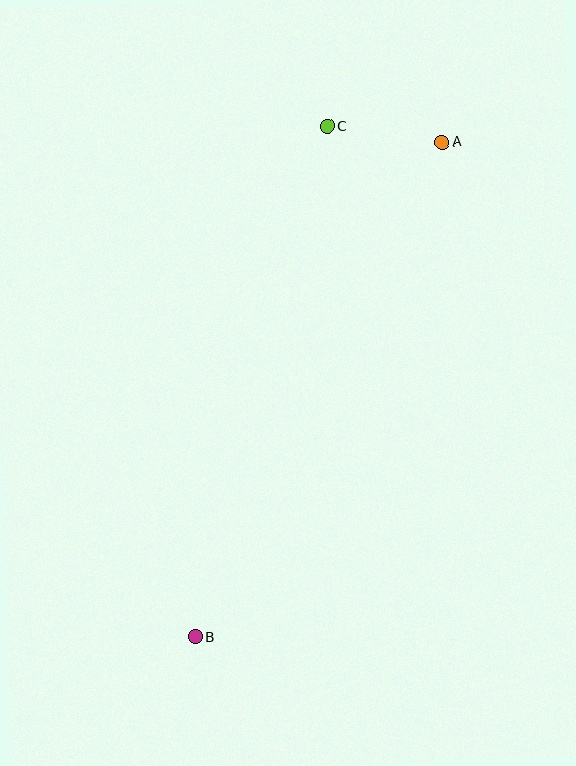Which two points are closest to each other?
Points A and C are closest to each other.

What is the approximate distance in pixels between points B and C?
The distance between B and C is approximately 527 pixels.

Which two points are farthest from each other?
Points A and B are farthest from each other.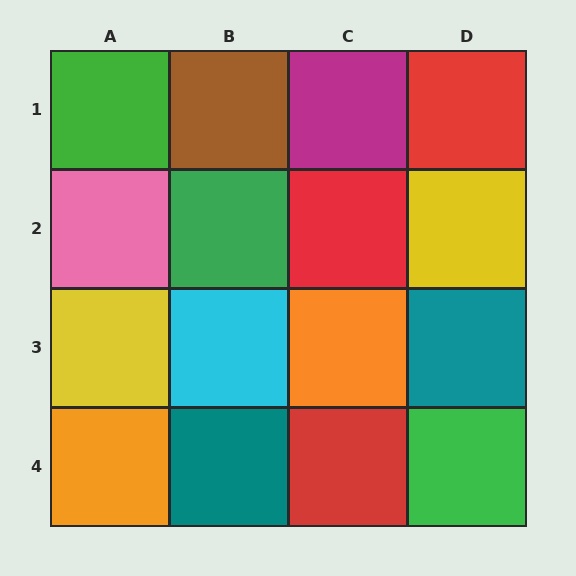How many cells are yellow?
2 cells are yellow.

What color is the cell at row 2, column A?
Pink.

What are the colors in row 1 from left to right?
Green, brown, magenta, red.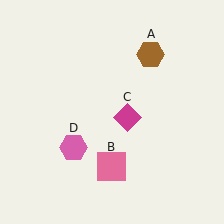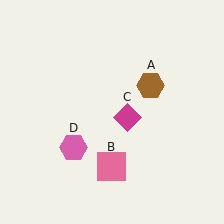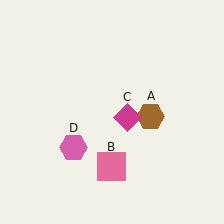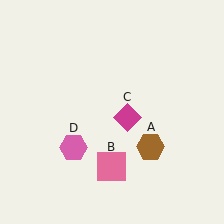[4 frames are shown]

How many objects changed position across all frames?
1 object changed position: brown hexagon (object A).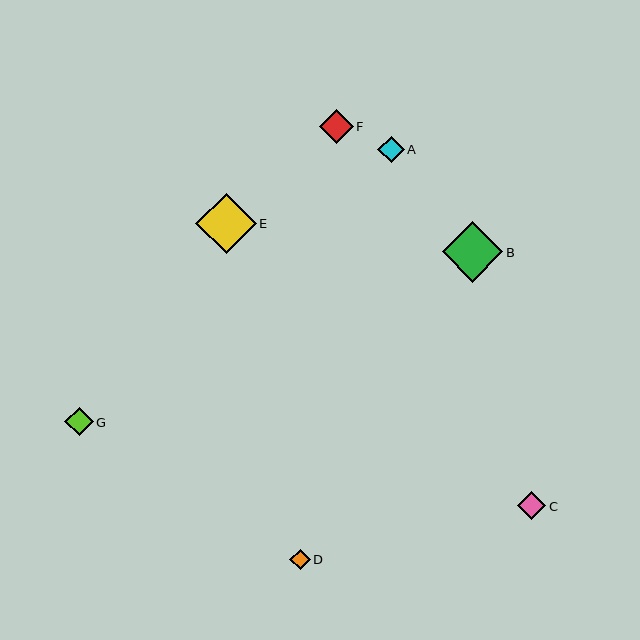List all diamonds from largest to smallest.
From largest to smallest: B, E, F, G, C, A, D.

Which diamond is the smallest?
Diamond D is the smallest with a size of approximately 21 pixels.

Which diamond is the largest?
Diamond B is the largest with a size of approximately 61 pixels.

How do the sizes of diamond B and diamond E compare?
Diamond B and diamond E are approximately the same size.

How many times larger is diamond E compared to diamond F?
Diamond E is approximately 1.8 times the size of diamond F.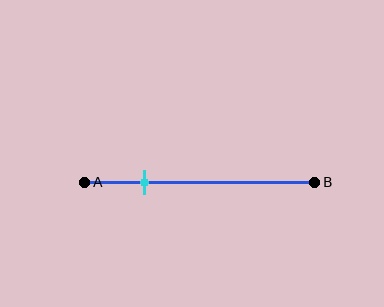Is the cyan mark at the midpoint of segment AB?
No, the mark is at about 25% from A, not at the 50% midpoint.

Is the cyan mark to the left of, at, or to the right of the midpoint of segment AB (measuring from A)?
The cyan mark is to the left of the midpoint of segment AB.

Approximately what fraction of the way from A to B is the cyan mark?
The cyan mark is approximately 25% of the way from A to B.